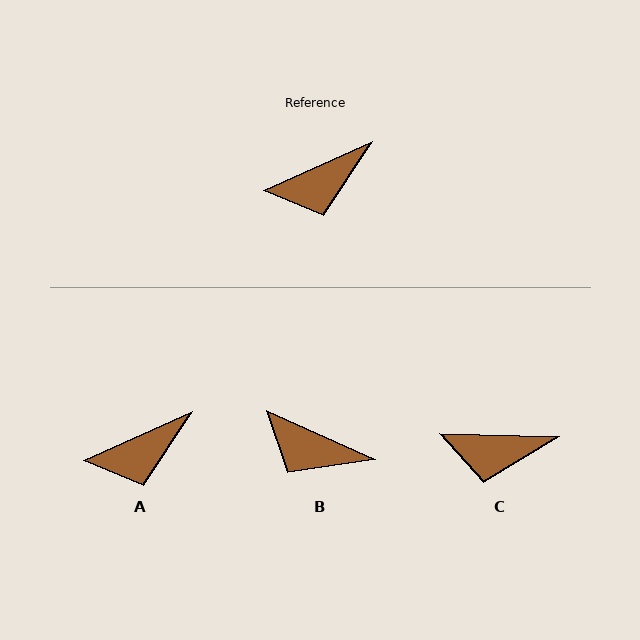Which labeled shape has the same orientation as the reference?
A.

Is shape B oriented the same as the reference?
No, it is off by about 48 degrees.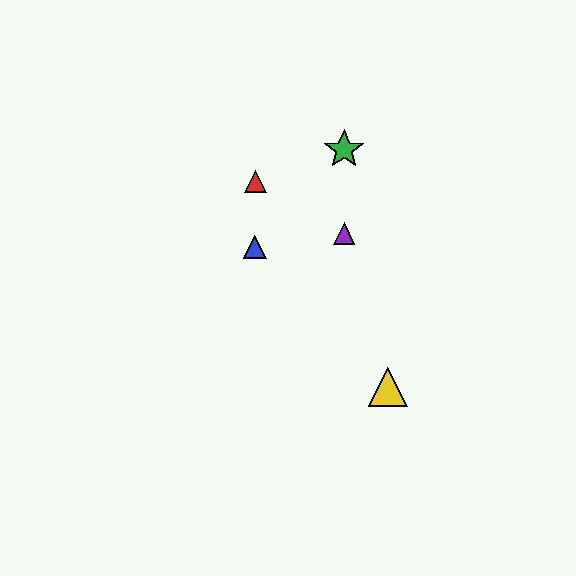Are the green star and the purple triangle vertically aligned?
Yes, both are at x≈344.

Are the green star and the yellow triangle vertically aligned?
No, the green star is at x≈344 and the yellow triangle is at x≈388.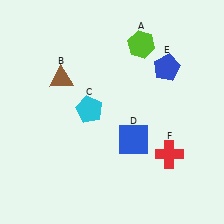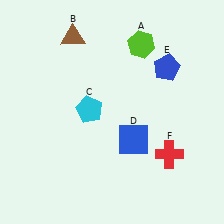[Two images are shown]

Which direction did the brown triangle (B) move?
The brown triangle (B) moved up.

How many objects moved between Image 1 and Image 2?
1 object moved between the two images.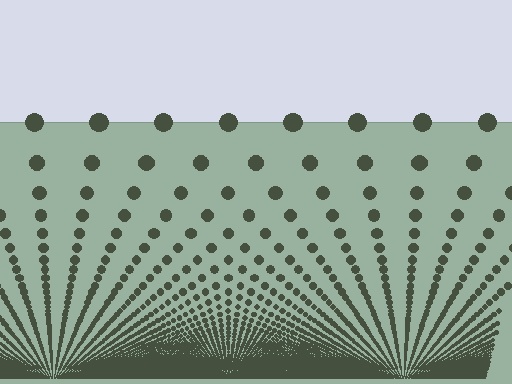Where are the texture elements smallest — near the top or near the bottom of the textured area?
Near the bottom.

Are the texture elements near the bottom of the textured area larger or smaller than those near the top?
Smaller. The gradient is inverted — elements near the bottom are smaller and denser.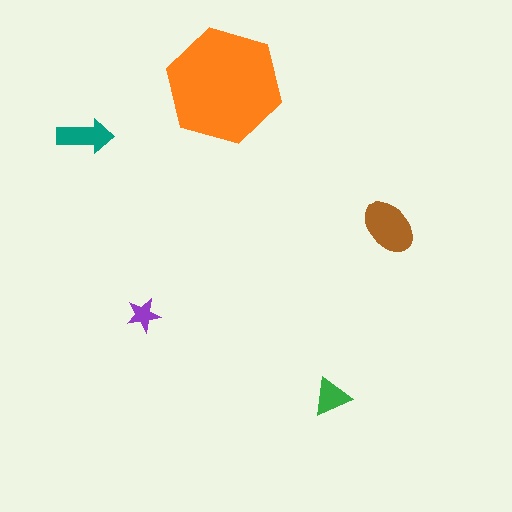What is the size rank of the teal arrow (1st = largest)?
3rd.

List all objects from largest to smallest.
The orange hexagon, the brown ellipse, the teal arrow, the green triangle, the purple star.